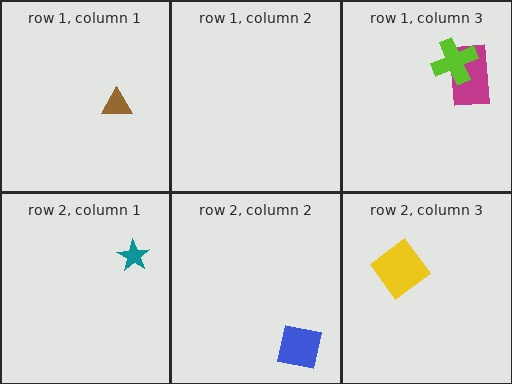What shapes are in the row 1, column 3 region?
The magenta rectangle, the lime cross.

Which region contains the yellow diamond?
The row 2, column 3 region.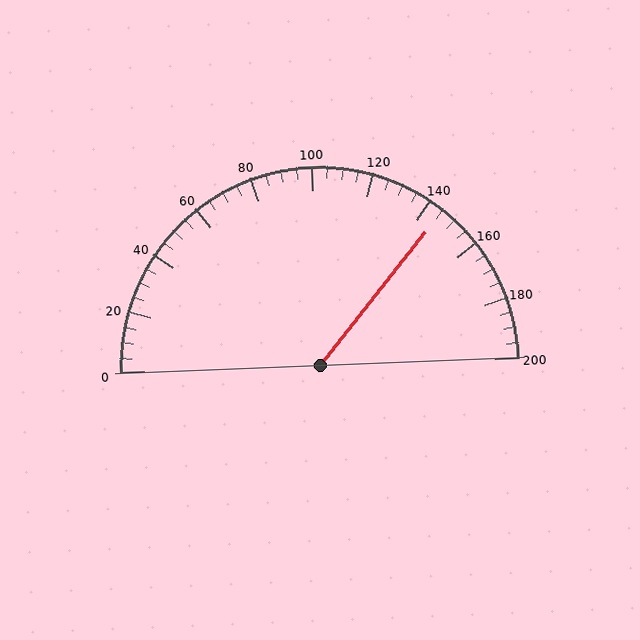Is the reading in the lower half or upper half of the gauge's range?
The reading is in the upper half of the range (0 to 200).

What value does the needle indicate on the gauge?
The needle indicates approximately 145.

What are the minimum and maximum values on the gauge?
The gauge ranges from 0 to 200.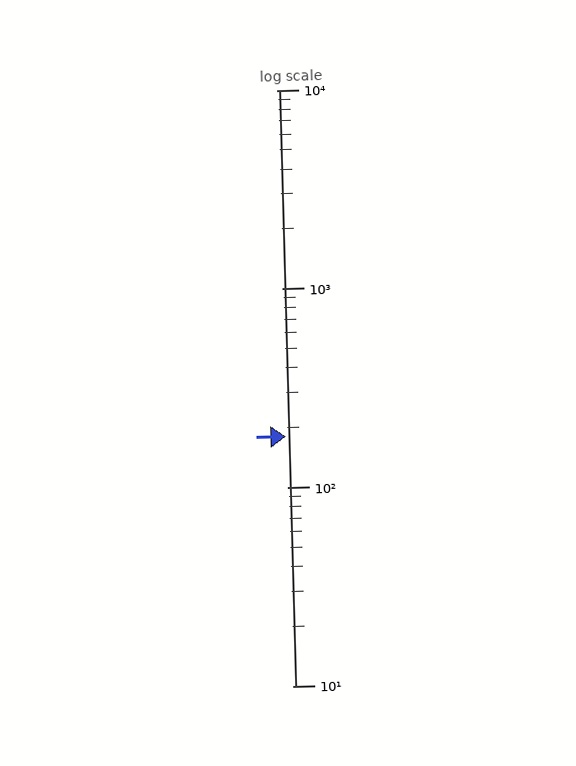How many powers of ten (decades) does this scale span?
The scale spans 3 decades, from 10 to 10000.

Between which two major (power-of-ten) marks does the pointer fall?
The pointer is between 100 and 1000.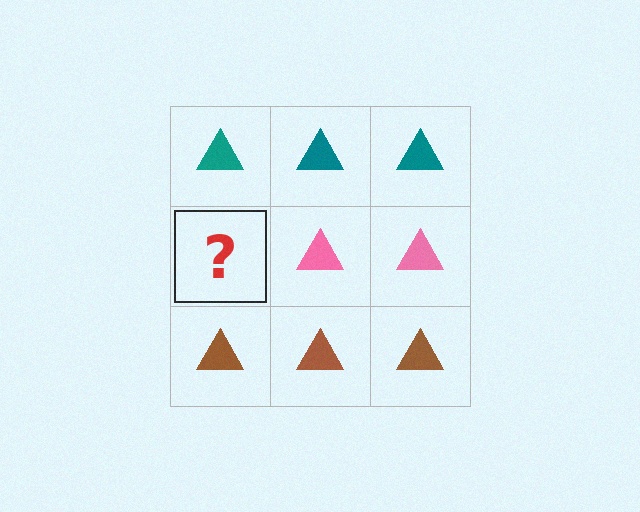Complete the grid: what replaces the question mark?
The question mark should be replaced with a pink triangle.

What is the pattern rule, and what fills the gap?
The rule is that each row has a consistent color. The gap should be filled with a pink triangle.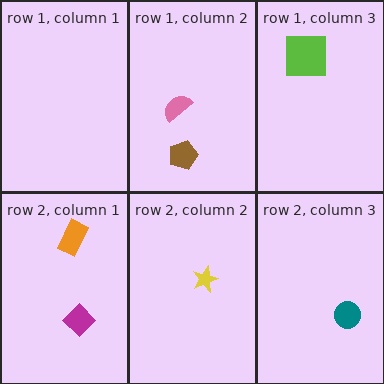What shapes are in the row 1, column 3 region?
The lime square.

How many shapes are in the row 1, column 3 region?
1.